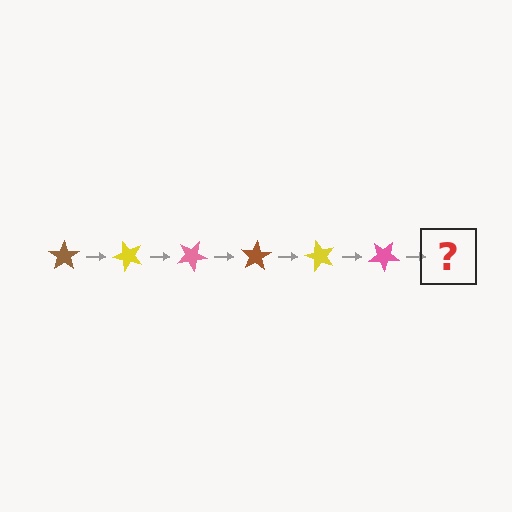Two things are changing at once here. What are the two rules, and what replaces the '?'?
The two rules are that it rotates 50 degrees each step and the color cycles through brown, yellow, and pink. The '?' should be a brown star, rotated 300 degrees from the start.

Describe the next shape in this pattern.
It should be a brown star, rotated 300 degrees from the start.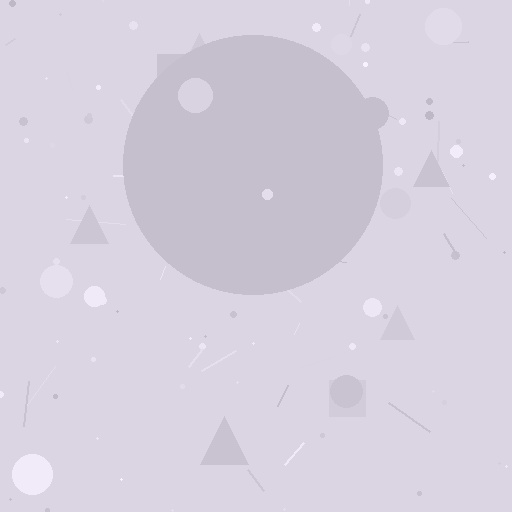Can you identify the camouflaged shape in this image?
The camouflaged shape is a circle.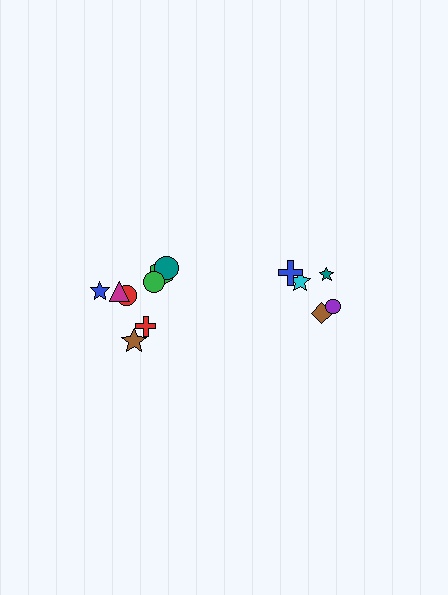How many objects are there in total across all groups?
There are 13 objects.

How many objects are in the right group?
There are 5 objects.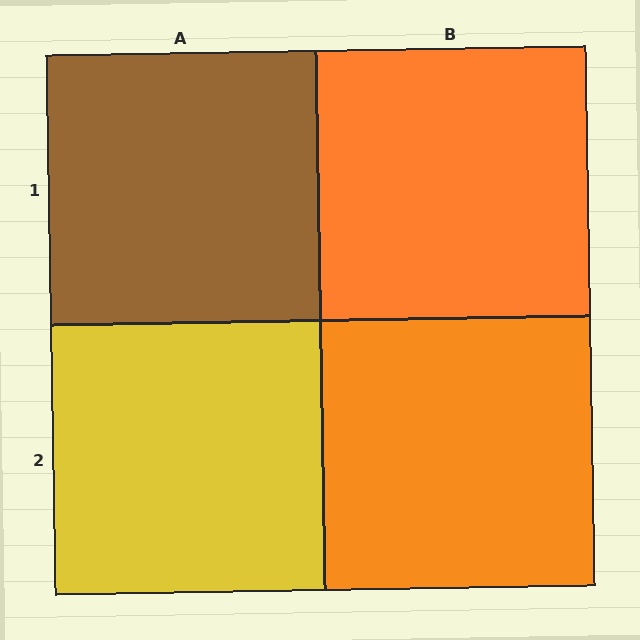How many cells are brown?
1 cell is brown.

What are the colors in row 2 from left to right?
Yellow, orange.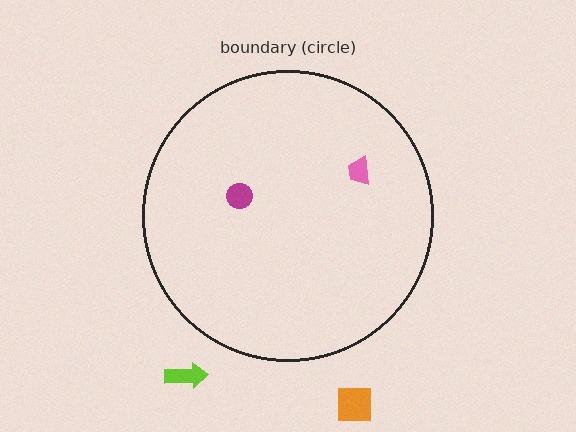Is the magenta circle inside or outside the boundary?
Inside.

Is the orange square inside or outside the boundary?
Outside.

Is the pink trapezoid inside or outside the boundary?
Inside.